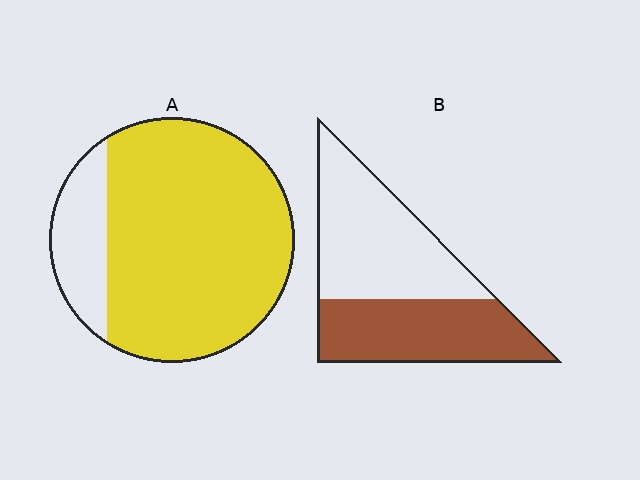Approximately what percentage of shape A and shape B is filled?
A is approximately 80% and B is approximately 45%.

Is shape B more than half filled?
No.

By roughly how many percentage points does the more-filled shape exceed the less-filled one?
By roughly 35 percentage points (A over B).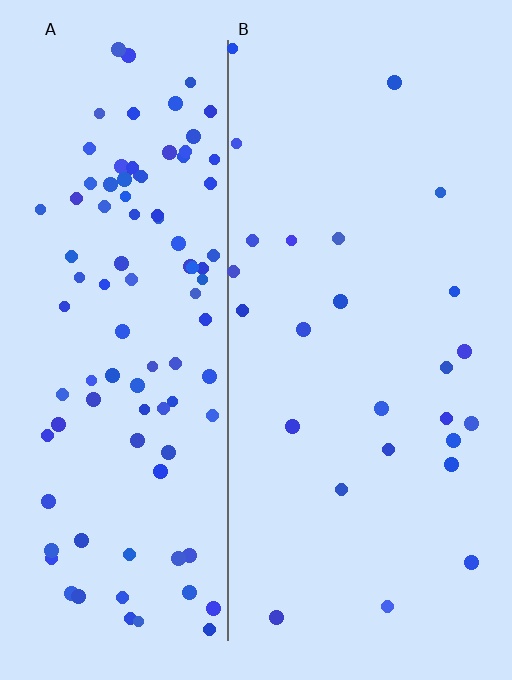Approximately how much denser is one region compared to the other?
Approximately 4.0× — region A over region B.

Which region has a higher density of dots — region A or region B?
A (the left).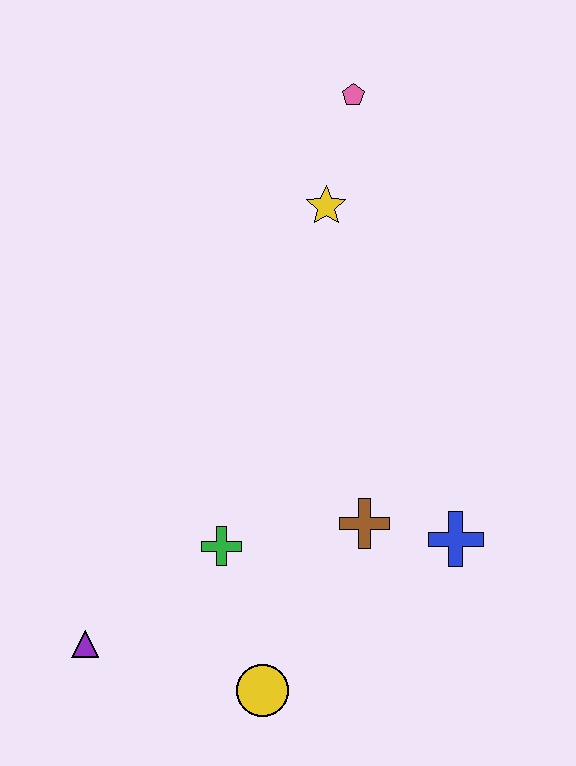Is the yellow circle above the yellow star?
No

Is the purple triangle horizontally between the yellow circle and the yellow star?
No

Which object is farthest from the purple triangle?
The pink pentagon is farthest from the purple triangle.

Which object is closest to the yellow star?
The pink pentagon is closest to the yellow star.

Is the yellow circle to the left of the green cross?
No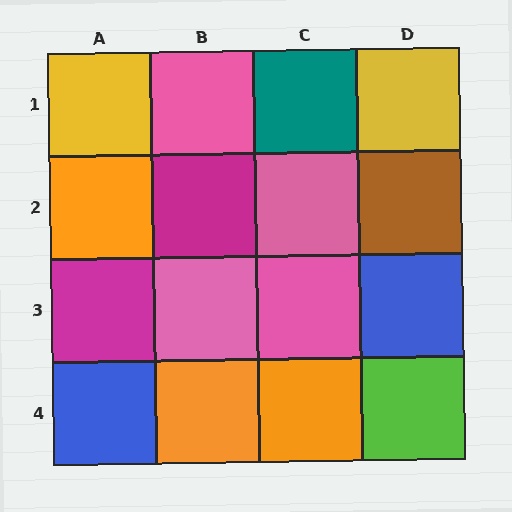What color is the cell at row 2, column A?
Orange.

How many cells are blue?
2 cells are blue.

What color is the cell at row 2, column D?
Brown.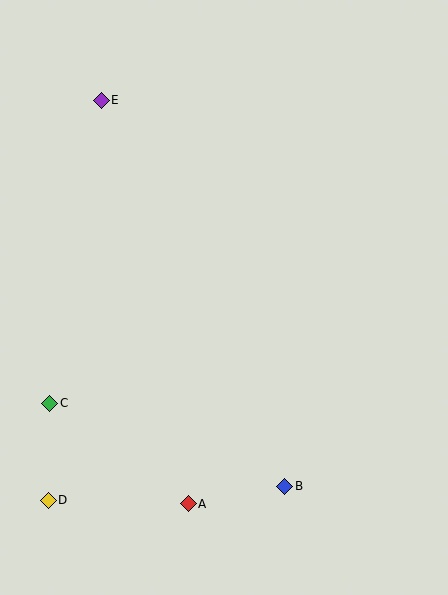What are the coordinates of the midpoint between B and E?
The midpoint between B and E is at (193, 293).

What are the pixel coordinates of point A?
Point A is at (188, 504).